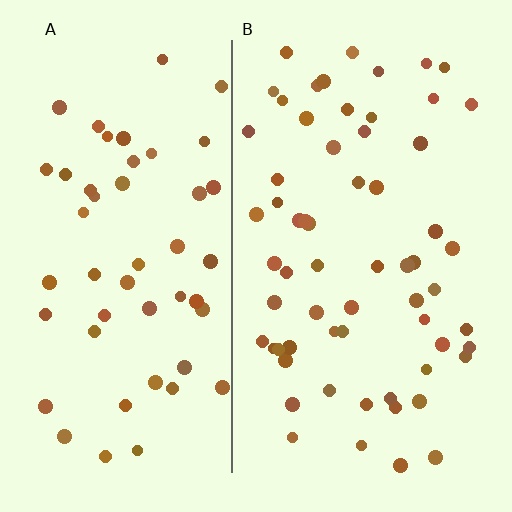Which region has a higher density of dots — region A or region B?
B (the right).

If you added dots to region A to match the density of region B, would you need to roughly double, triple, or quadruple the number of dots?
Approximately double.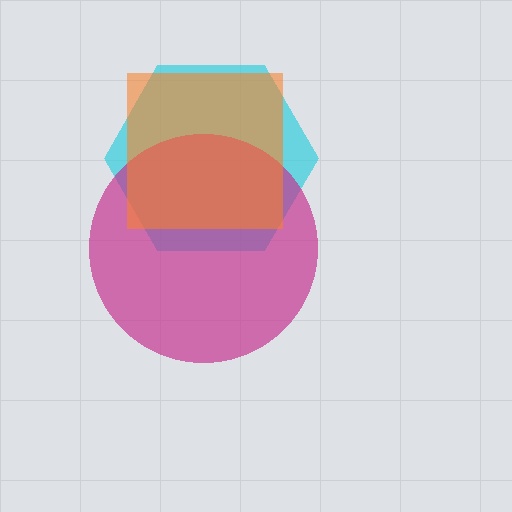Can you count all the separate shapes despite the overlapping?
Yes, there are 3 separate shapes.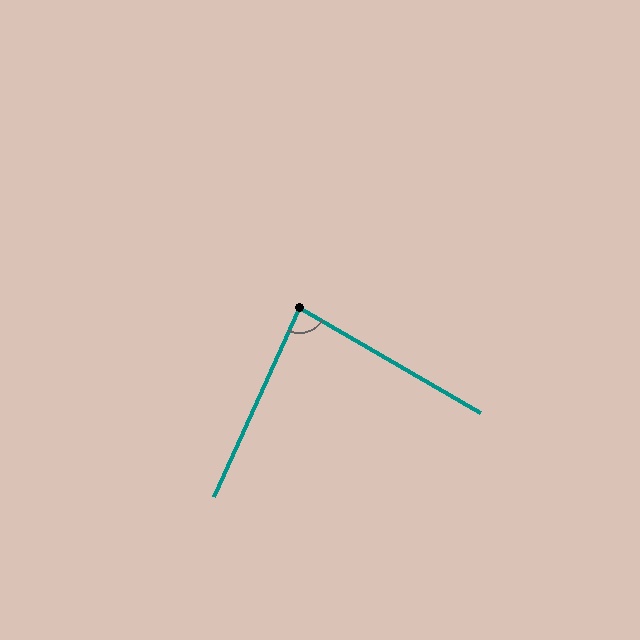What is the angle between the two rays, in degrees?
Approximately 84 degrees.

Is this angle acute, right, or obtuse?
It is acute.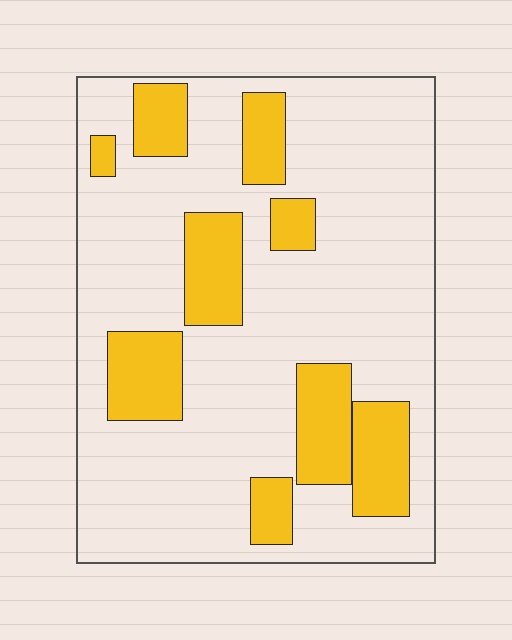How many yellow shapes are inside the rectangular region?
9.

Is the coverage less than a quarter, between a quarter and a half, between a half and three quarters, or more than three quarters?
Less than a quarter.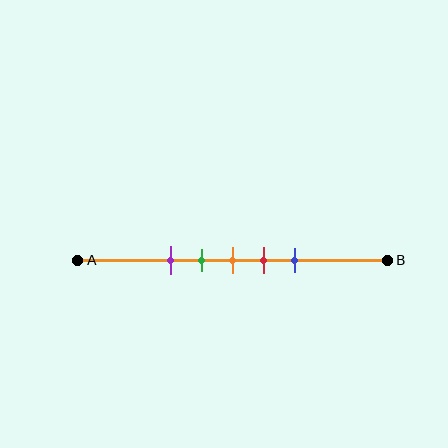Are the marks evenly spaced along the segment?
Yes, the marks are approximately evenly spaced.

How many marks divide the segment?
There are 5 marks dividing the segment.